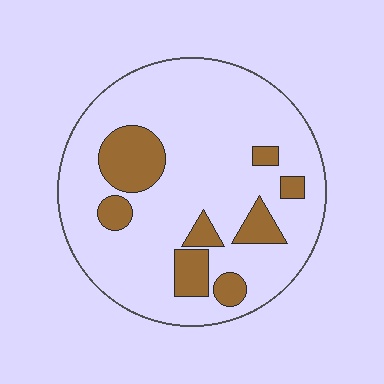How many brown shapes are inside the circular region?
8.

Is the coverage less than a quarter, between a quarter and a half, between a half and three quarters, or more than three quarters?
Less than a quarter.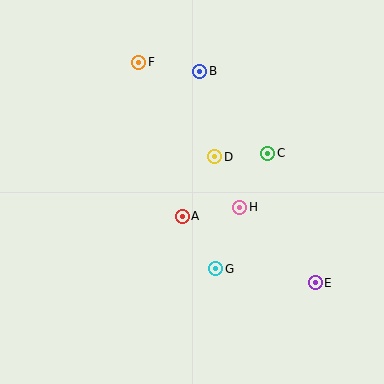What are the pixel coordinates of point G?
Point G is at (216, 269).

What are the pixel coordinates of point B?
Point B is at (200, 71).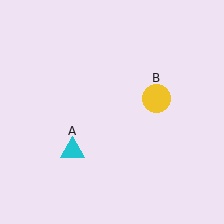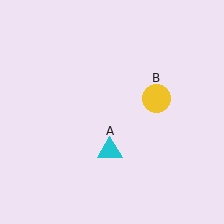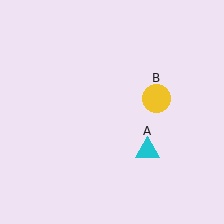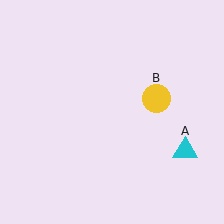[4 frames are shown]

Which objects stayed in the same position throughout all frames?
Yellow circle (object B) remained stationary.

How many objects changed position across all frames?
1 object changed position: cyan triangle (object A).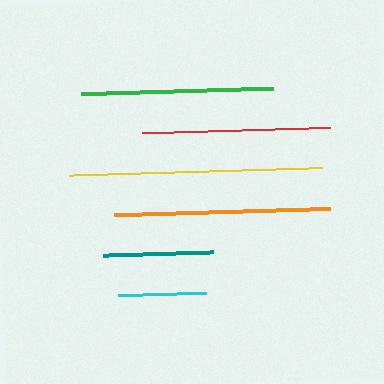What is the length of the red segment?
The red segment is approximately 188 pixels long.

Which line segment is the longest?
The yellow line is the longest at approximately 254 pixels.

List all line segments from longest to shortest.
From longest to shortest: yellow, orange, green, red, teal, cyan.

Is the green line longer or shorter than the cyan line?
The green line is longer than the cyan line.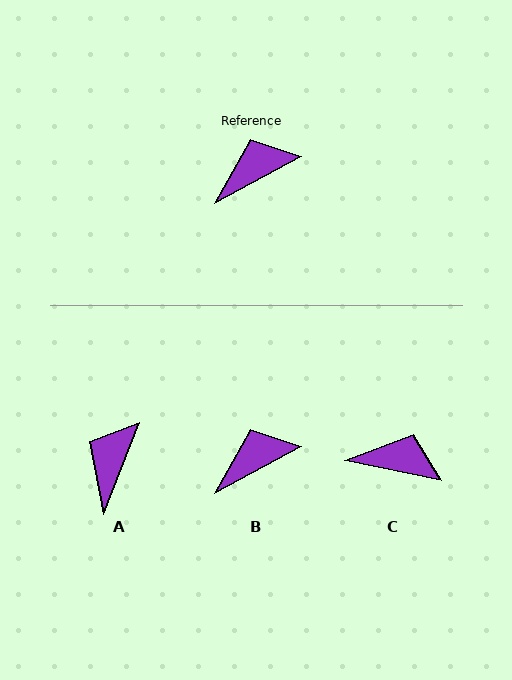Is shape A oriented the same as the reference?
No, it is off by about 40 degrees.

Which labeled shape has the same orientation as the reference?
B.